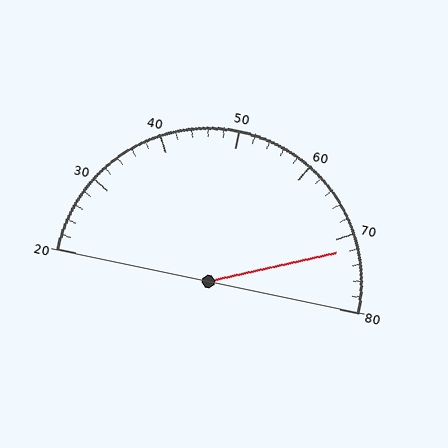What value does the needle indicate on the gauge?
The needle indicates approximately 72.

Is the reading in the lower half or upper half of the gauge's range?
The reading is in the upper half of the range (20 to 80).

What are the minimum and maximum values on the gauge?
The gauge ranges from 20 to 80.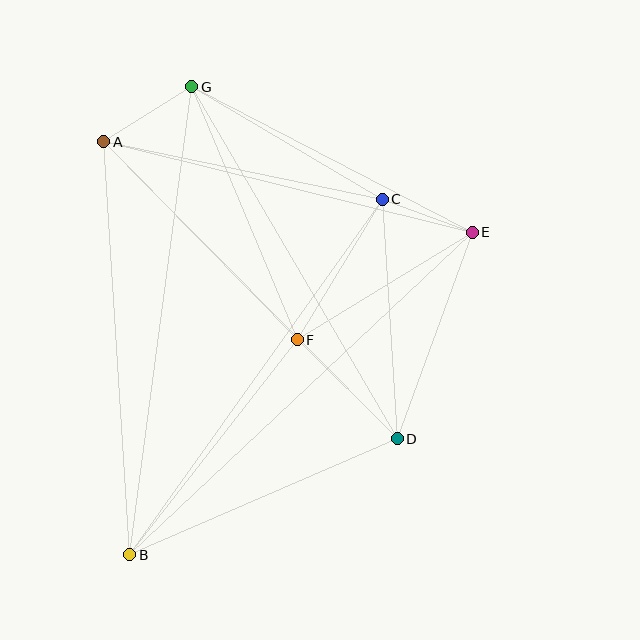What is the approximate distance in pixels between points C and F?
The distance between C and F is approximately 164 pixels.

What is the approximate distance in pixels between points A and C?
The distance between A and C is approximately 284 pixels.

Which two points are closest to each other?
Points C and E are closest to each other.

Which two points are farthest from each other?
Points B and G are farthest from each other.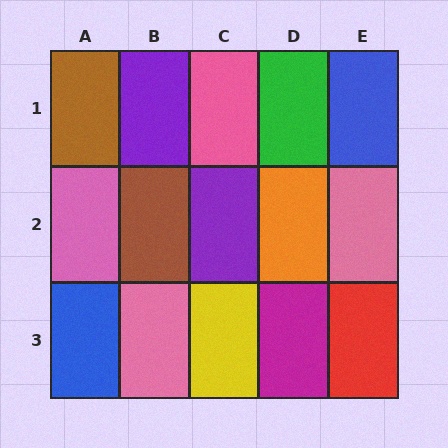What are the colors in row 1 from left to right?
Brown, purple, pink, green, blue.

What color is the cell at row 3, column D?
Magenta.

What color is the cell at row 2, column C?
Purple.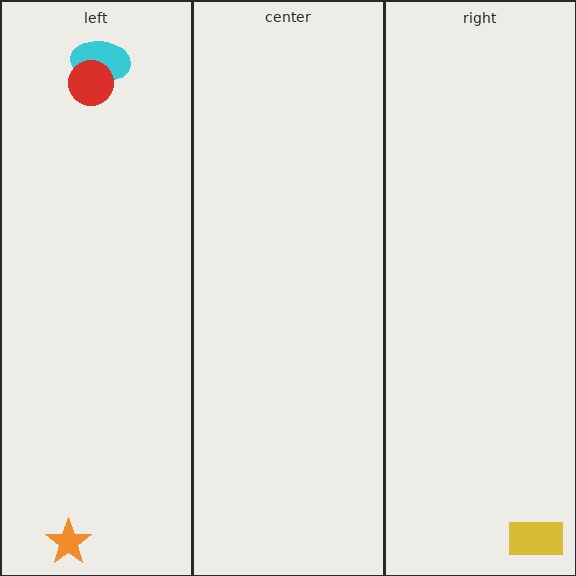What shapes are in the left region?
The cyan ellipse, the red circle, the orange star.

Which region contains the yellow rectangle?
The right region.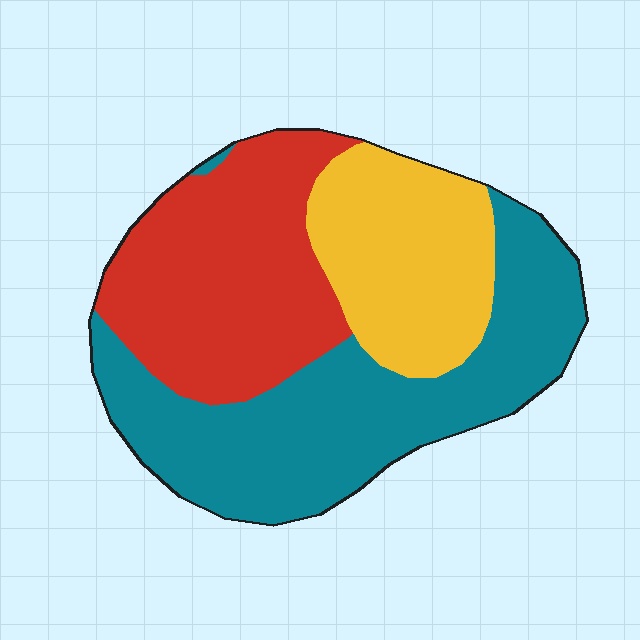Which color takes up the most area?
Teal, at roughly 45%.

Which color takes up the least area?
Yellow, at roughly 25%.